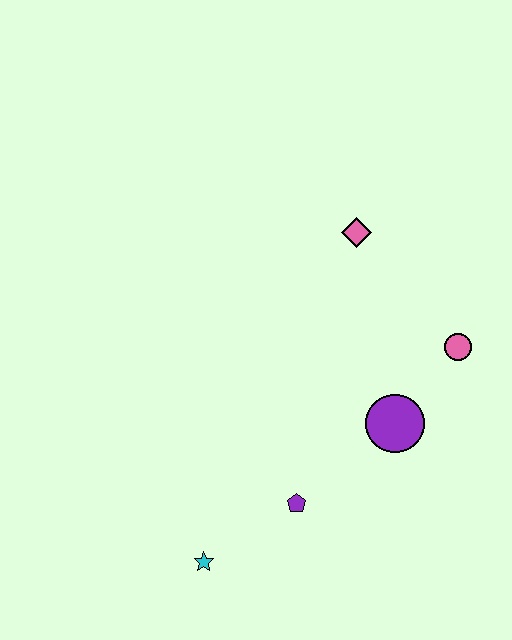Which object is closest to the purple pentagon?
The cyan star is closest to the purple pentagon.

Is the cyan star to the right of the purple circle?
No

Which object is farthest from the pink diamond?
The cyan star is farthest from the pink diamond.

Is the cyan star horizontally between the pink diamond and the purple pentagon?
No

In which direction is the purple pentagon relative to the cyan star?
The purple pentagon is to the right of the cyan star.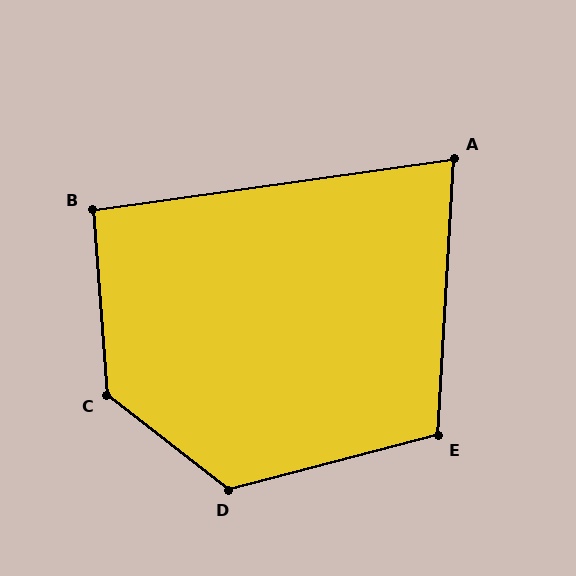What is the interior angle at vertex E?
Approximately 108 degrees (obtuse).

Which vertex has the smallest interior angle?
A, at approximately 79 degrees.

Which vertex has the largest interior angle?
C, at approximately 132 degrees.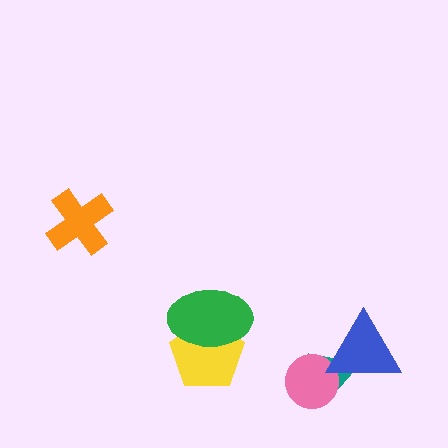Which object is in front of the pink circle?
The blue triangle is in front of the pink circle.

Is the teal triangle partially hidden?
Yes, it is partially covered by another shape.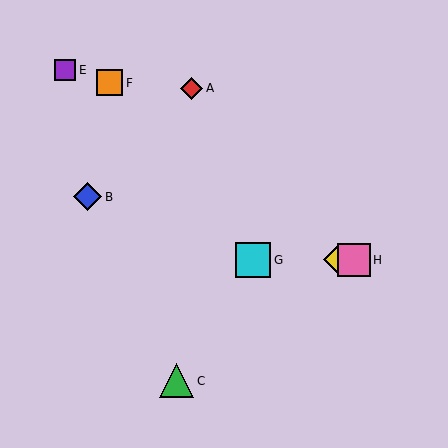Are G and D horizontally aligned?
Yes, both are at y≈260.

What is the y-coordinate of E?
Object E is at y≈70.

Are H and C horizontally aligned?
No, H is at y≈260 and C is at y≈381.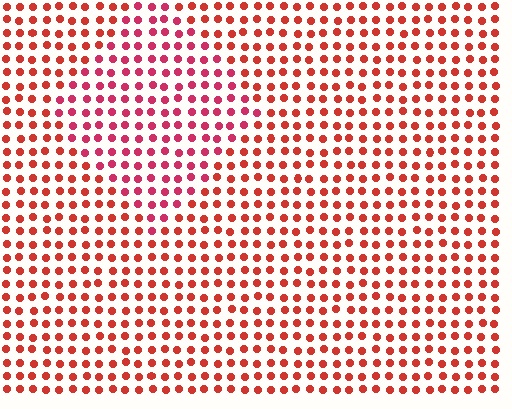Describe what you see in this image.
The image is filled with small red elements in a uniform arrangement. A diamond-shaped region is visible where the elements are tinted to a slightly different hue, forming a subtle color boundary.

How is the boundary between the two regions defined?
The boundary is defined purely by a slight shift in hue (about 23 degrees). Spacing, size, and orientation are identical on both sides.